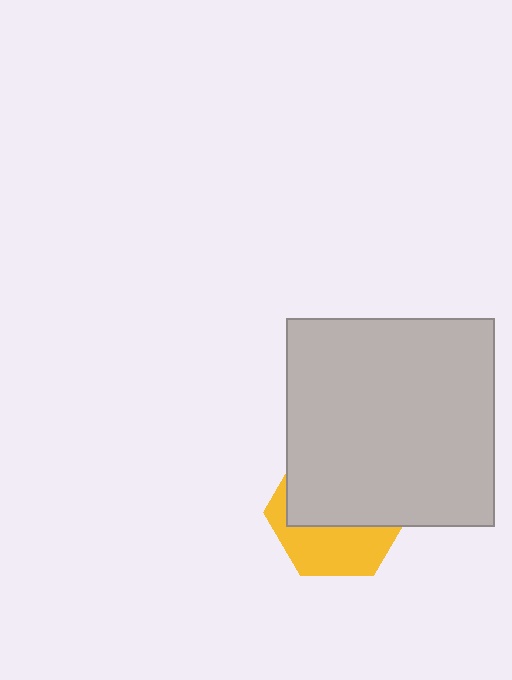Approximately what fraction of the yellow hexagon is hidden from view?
Roughly 60% of the yellow hexagon is hidden behind the light gray square.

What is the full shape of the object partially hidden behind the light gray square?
The partially hidden object is a yellow hexagon.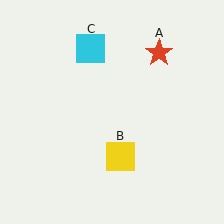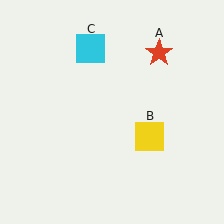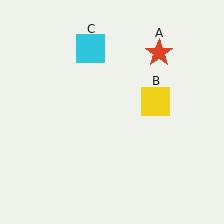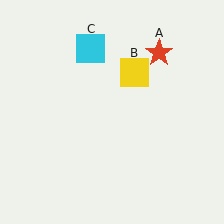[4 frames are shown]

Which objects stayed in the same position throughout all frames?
Red star (object A) and cyan square (object C) remained stationary.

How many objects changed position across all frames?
1 object changed position: yellow square (object B).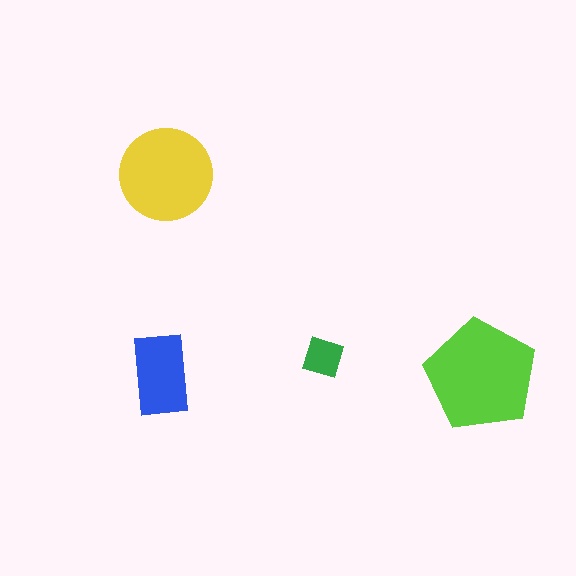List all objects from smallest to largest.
The green diamond, the blue rectangle, the yellow circle, the lime pentagon.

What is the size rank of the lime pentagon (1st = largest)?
1st.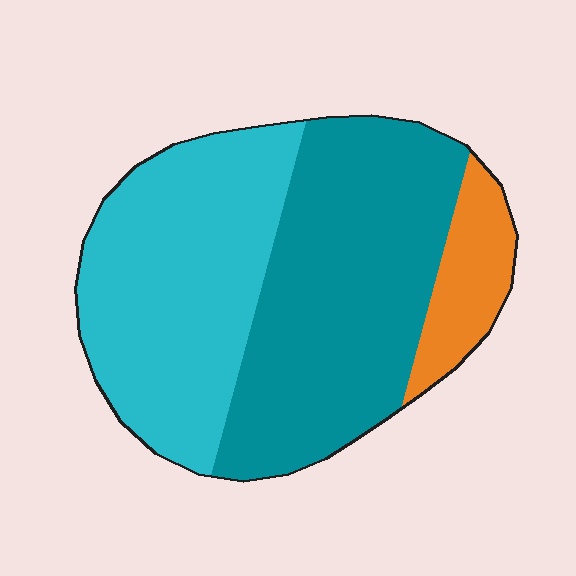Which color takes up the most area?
Teal, at roughly 45%.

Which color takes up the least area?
Orange, at roughly 10%.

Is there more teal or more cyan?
Teal.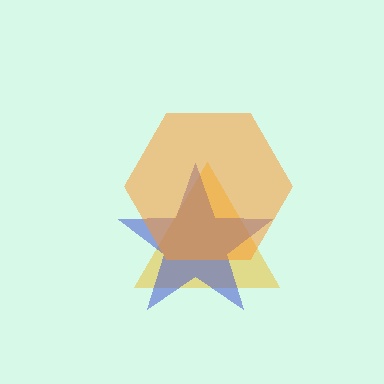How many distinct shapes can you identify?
There are 3 distinct shapes: a yellow triangle, a blue star, an orange hexagon.